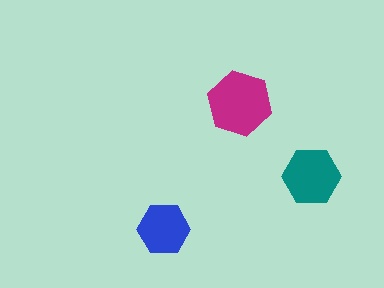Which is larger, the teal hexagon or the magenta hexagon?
The magenta one.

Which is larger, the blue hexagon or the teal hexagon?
The teal one.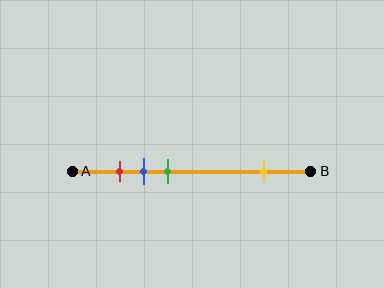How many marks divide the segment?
There are 4 marks dividing the segment.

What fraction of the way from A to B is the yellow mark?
The yellow mark is approximately 80% (0.8) of the way from A to B.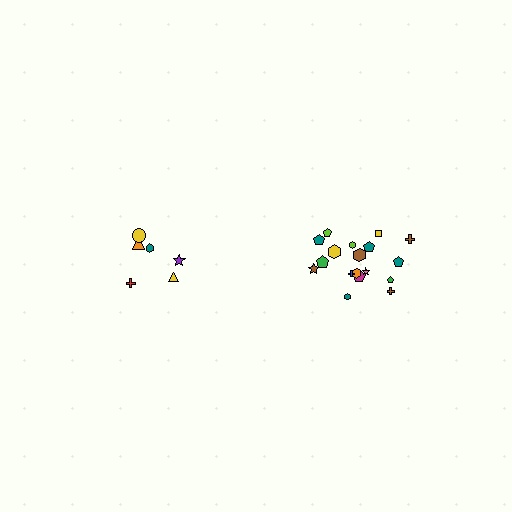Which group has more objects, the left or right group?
The right group.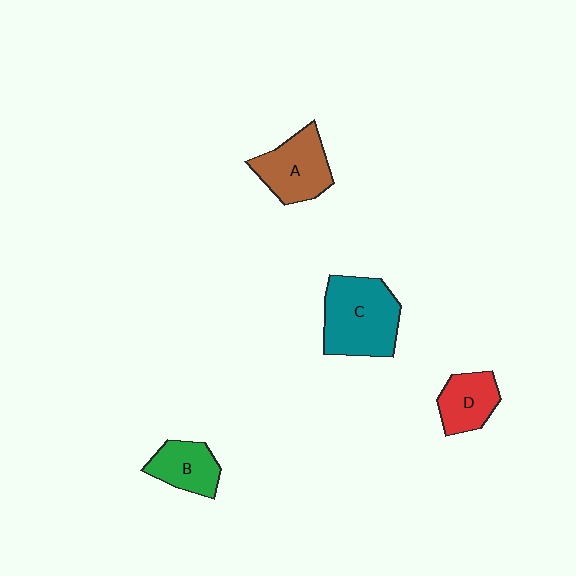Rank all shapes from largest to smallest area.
From largest to smallest: C (teal), A (brown), B (green), D (red).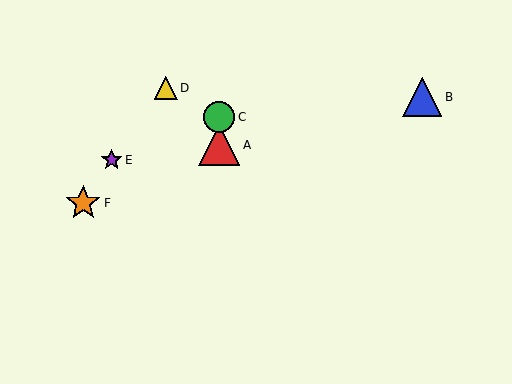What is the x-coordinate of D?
Object D is at x≈166.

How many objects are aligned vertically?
2 objects (A, C) are aligned vertically.